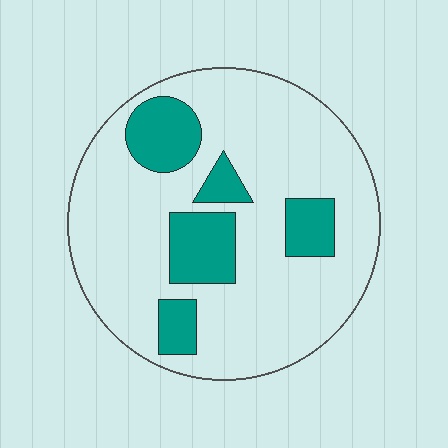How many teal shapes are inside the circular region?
5.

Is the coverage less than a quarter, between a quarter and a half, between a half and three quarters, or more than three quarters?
Less than a quarter.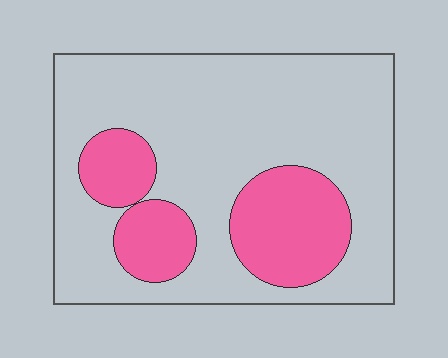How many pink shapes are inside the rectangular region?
3.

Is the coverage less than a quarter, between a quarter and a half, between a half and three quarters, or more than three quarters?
Between a quarter and a half.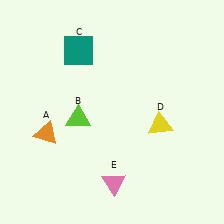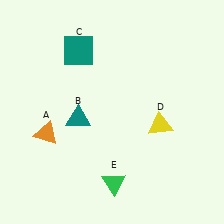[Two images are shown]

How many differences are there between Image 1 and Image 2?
There are 2 differences between the two images.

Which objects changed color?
B changed from lime to teal. E changed from pink to green.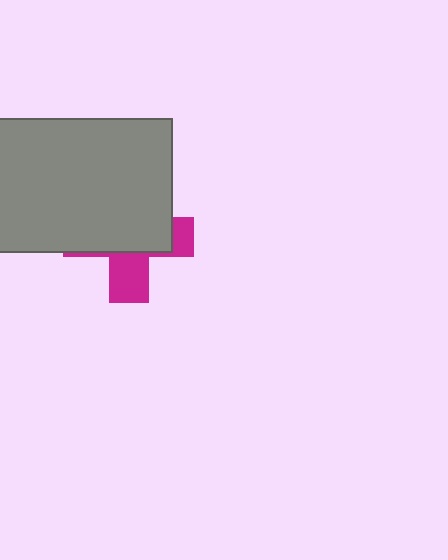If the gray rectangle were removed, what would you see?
You would see the complete magenta cross.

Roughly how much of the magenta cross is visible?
A small part of it is visible (roughly 35%).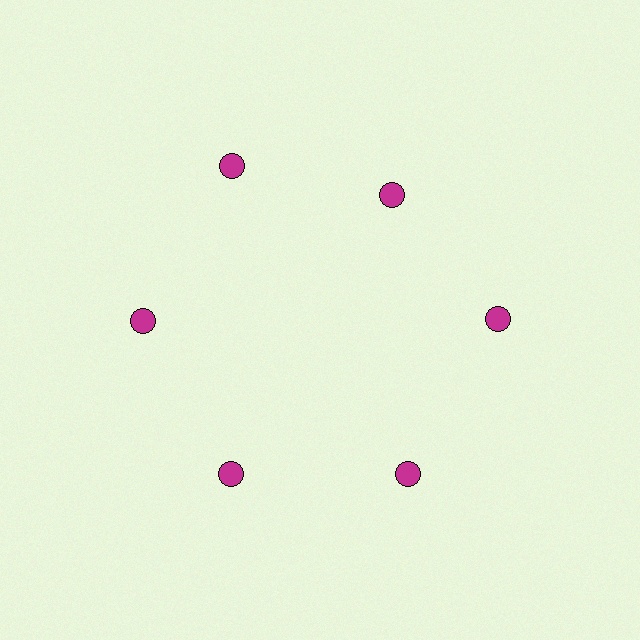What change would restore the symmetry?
The symmetry would be restored by moving it outward, back onto the ring so that all 6 circles sit at equal angles and equal distance from the center.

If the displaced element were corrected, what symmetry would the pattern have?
It would have 6-fold rotational symmetry — the pattern would map onto itself every 60 degrees.